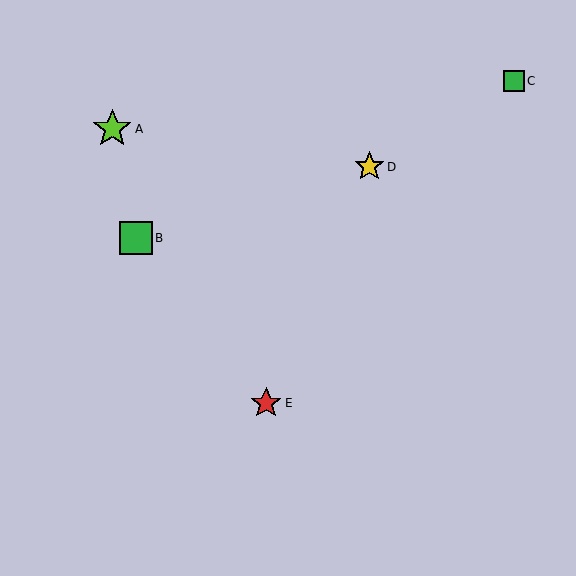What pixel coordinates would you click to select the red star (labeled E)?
Click at (266, 403) to select the red star E.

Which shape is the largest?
The lime star (labeled A) is the largest.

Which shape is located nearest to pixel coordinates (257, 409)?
The red star (labeled E) at (266, 403) is nearest to that location.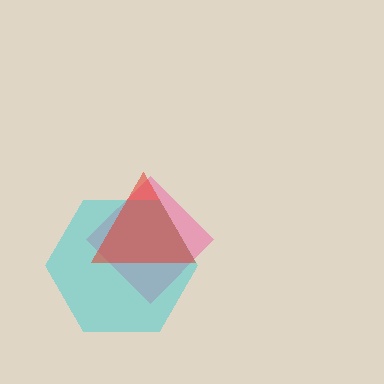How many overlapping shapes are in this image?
There are 3 overlapping shapes in the image.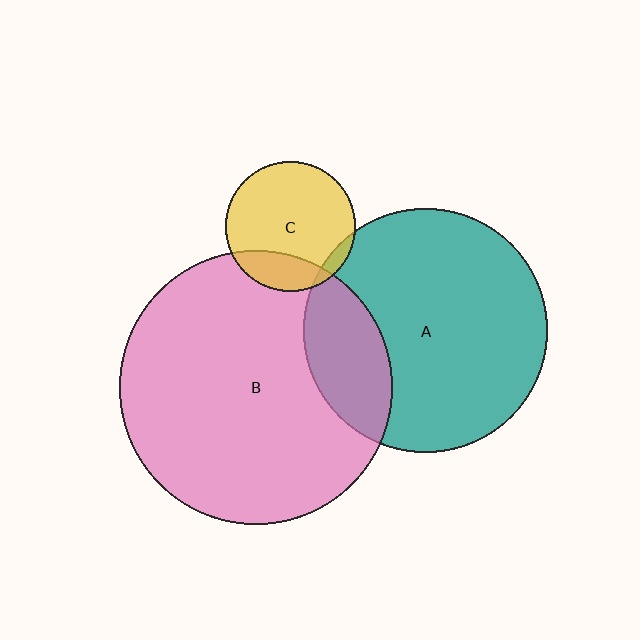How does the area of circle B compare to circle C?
Approximately 4.4 times.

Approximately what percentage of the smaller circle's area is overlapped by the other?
Approximately 5%.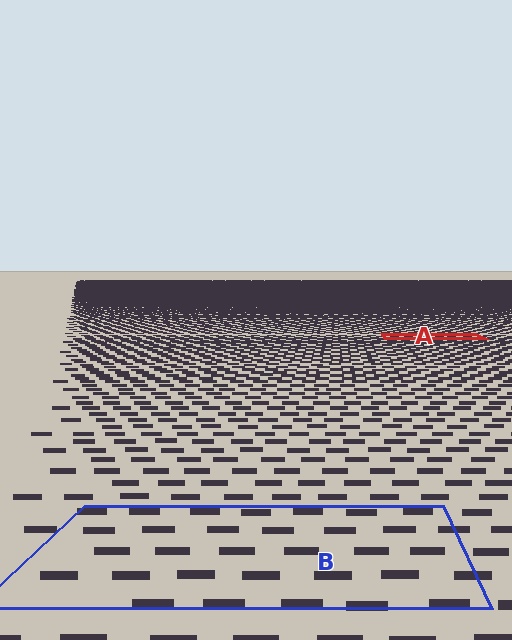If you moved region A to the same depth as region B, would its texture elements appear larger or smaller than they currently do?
They would appear larger. At a closer depth, the same texture elements are projected at a bigger on-screen size.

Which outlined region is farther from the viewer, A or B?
Region A is farther from the viewer — the texture elements inside it appear smaller and more densely packed.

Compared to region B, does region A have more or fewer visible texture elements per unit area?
Region A has more texture elements per unit area — they are packed more densely because it is farther away.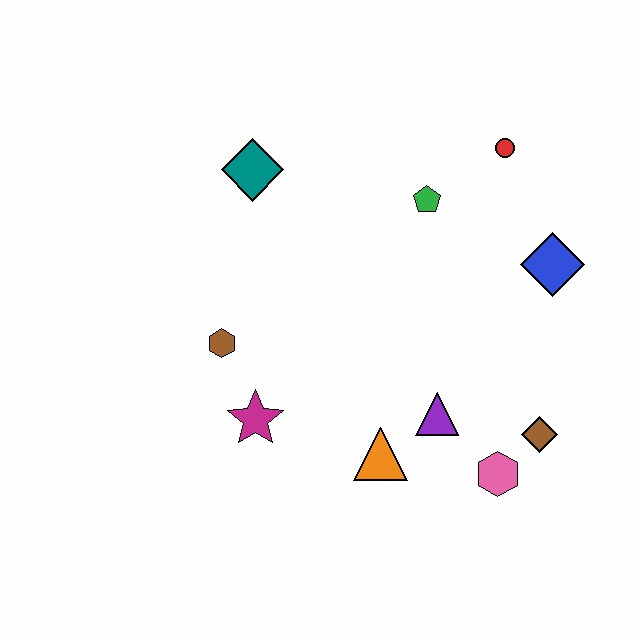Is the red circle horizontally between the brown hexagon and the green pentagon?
No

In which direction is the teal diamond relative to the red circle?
The teal diamond is to the left of the red circle.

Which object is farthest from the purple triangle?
The teal diamond is farthest from the purple triangle.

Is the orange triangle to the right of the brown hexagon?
Yes